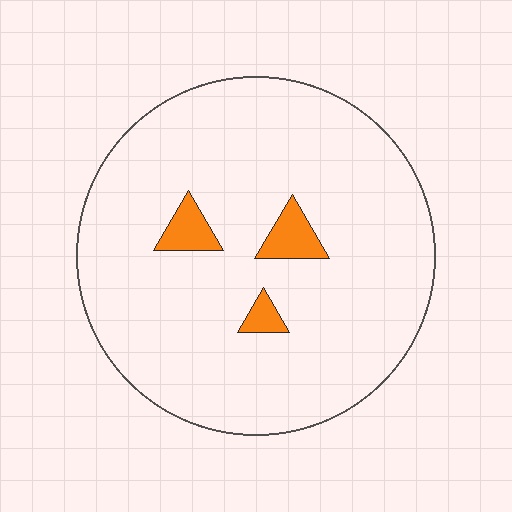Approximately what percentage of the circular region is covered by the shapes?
Approximately 5%.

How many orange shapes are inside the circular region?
3.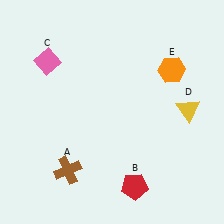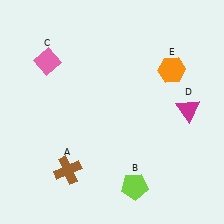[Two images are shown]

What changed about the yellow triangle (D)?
In Image 1, D is yellow. In Image 2, it changed to magenta.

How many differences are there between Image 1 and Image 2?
There are 2 differences between the two images.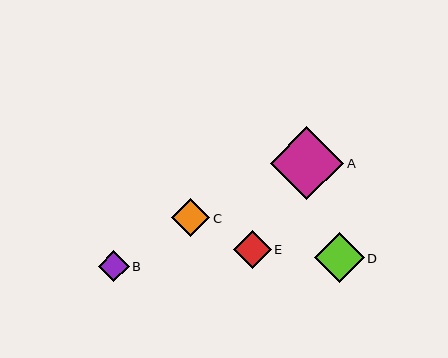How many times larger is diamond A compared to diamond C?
Diamond A is approximately 1.9 times the size of diamond C.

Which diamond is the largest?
Diamond A is the largest with a size of approximately 73 pixels.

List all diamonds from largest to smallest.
From largest to smallest: A, D, C, E, B.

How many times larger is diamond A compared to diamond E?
Diamond A is approximately 1.9 times the size of diamond E.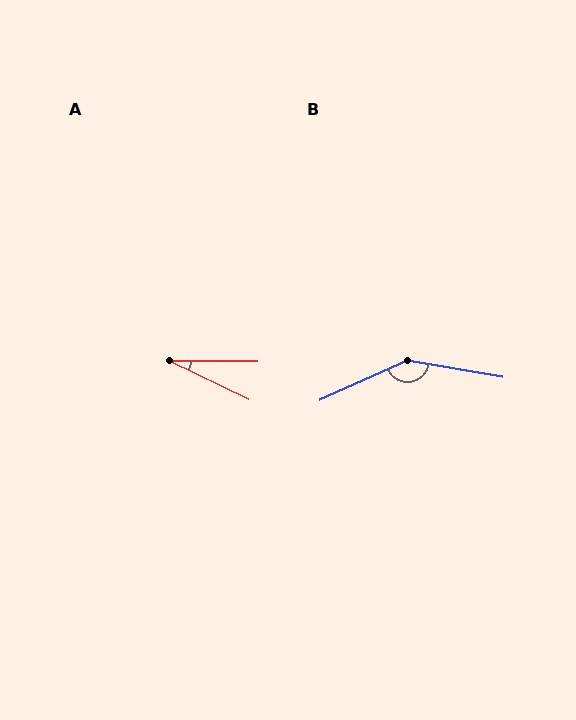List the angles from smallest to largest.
A (26°), B (146°).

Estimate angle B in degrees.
Approximately 146 degrees.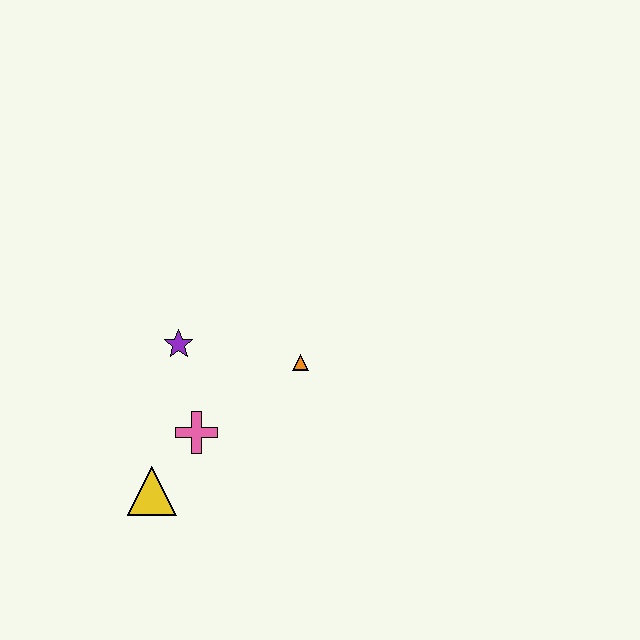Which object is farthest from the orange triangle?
The yellow triangle is farthest from the orange triangle.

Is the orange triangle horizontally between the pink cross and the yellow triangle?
No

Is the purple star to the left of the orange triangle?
Yes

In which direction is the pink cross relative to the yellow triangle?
The pink cross is above the yellow triangle.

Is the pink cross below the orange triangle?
Yes